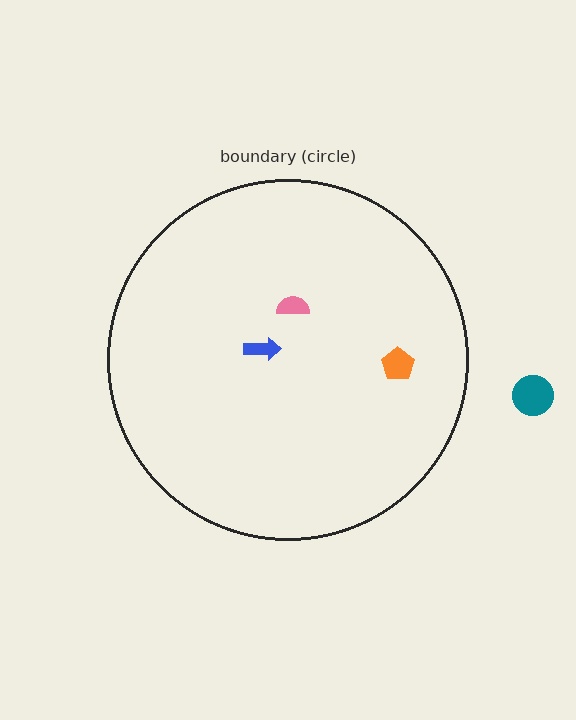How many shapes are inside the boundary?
3 inside, 1 outside.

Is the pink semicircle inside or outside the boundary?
Inside.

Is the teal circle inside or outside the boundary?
Outside.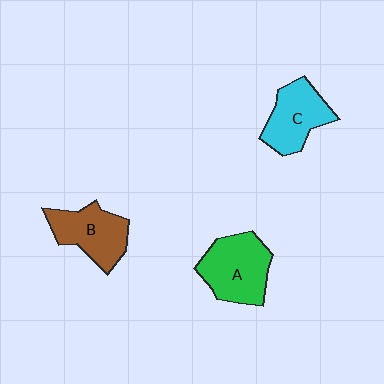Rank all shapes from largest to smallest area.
From largest to smallest: A (green), B (brown), C (cyan).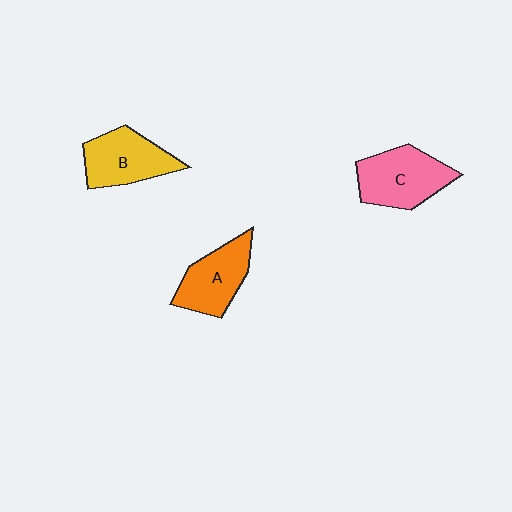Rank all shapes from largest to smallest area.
From largest to smallest: C (pink), B (yellow), A (orange).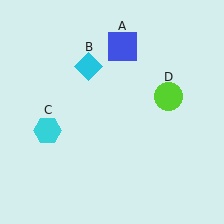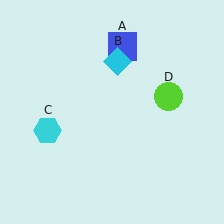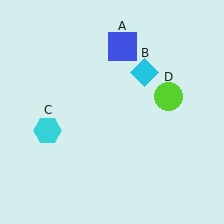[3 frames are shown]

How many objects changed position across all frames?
1 object changed position: cyan diamond (object B).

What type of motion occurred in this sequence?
The cyan diamond (object B) rotated clockwise around the center of the scene.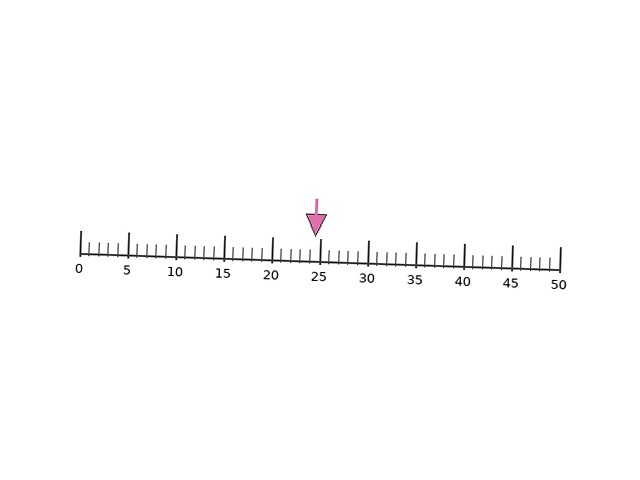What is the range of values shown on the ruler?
The ruler shows values from 0 to 50.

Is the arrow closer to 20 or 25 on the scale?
The arrow is closer to 25.